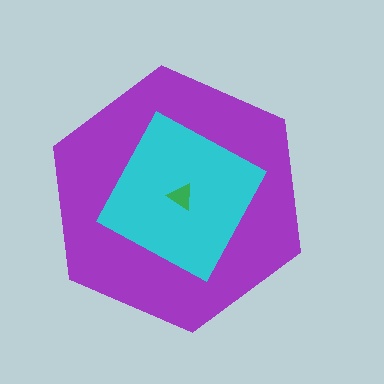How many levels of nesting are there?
3.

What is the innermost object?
The green triangle.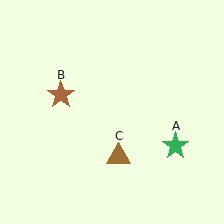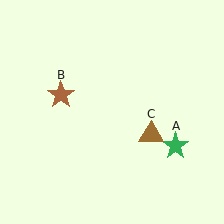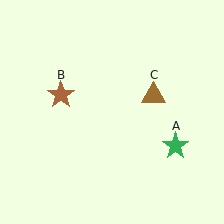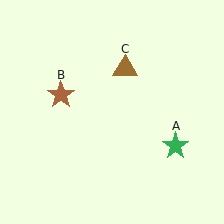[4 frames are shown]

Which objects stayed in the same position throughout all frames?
Green star (object A) and brown star (object B) remained stationary.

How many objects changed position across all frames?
1 object changed position: brown triangle (object C).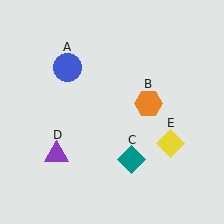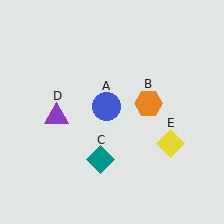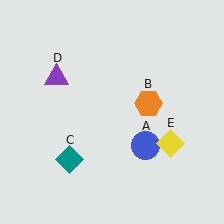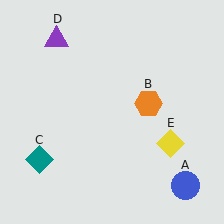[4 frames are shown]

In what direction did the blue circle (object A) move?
The blue circle (object A) moved down and to the right.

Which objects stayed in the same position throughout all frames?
Orange hexagon (object B) and yellow diamond (object E) remained stationary.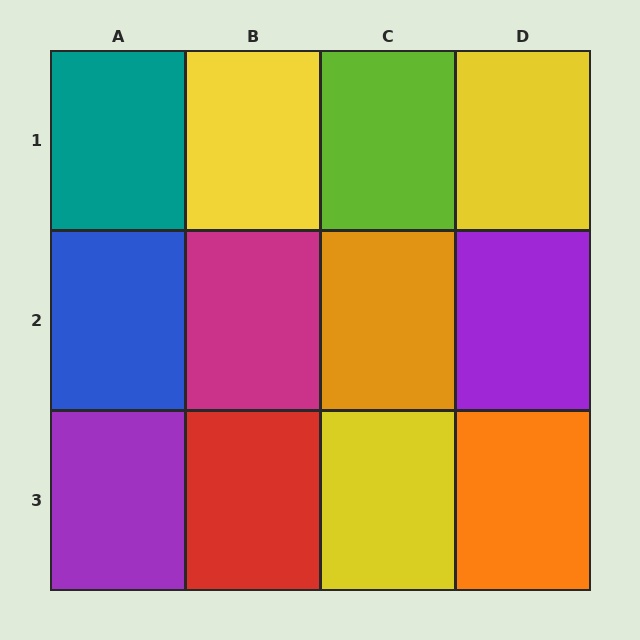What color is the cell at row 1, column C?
Lime.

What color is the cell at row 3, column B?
Red.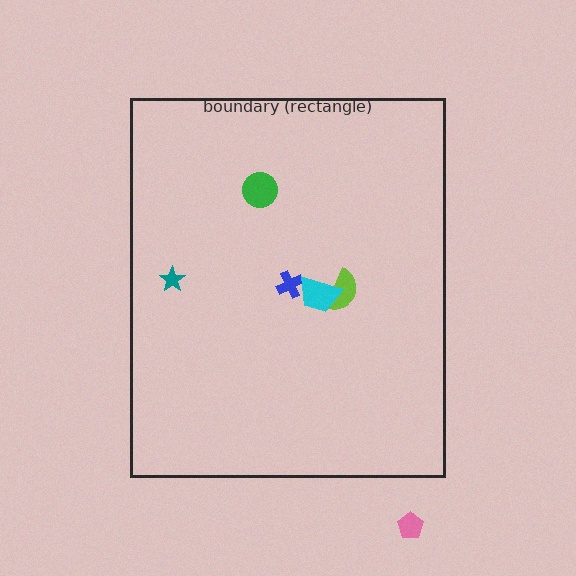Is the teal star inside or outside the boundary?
Inside.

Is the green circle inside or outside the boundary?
Inside.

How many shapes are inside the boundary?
5 inside, 1 outside.